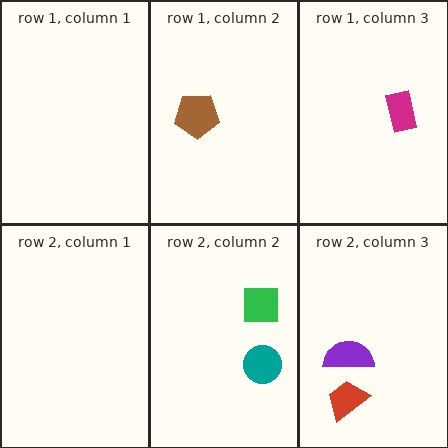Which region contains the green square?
The row 2, column 2 region.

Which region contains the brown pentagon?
The row 1, column 2 region.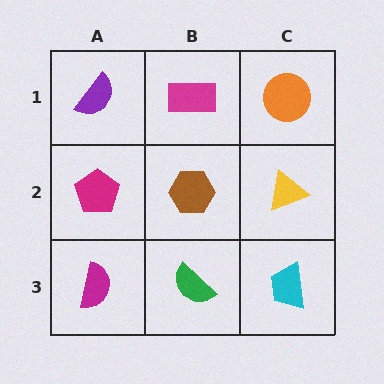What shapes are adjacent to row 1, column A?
A magenta pentagon (row 2, column A), a magenta rectangle (row 1, column B).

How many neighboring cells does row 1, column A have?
2.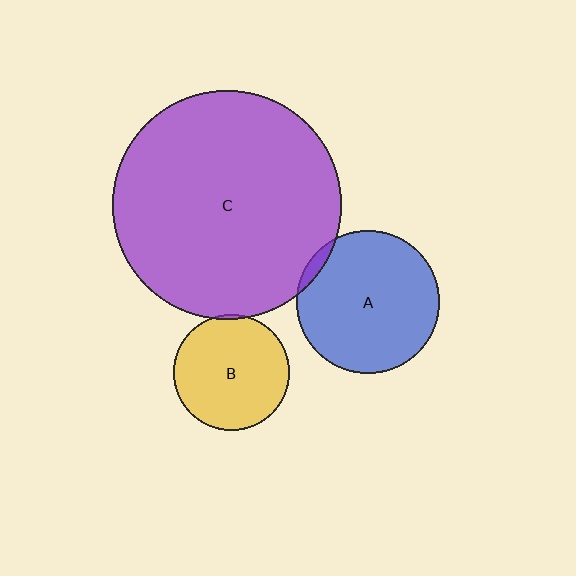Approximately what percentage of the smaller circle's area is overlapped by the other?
Approximately 5%.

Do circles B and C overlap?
Yes.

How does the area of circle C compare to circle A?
Approximately 2.6 times.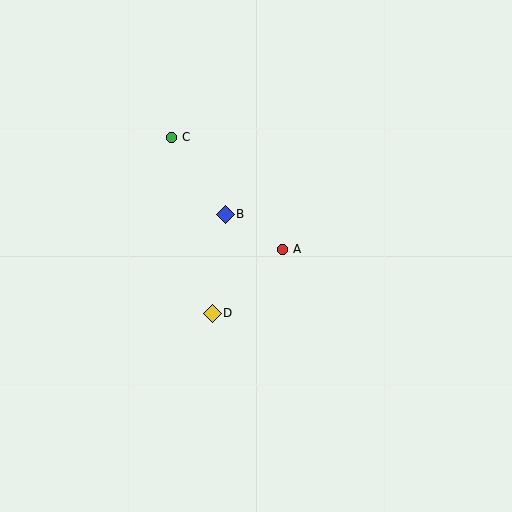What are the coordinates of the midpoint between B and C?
The midpoint between B and C is at (198, 176).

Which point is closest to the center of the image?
Point A at (282, 249) is closest to the center.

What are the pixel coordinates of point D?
Point D is at (212, 313).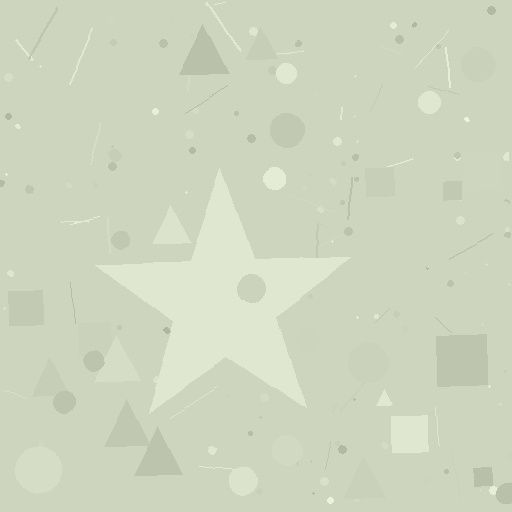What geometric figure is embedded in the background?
A star is embedded in the background.